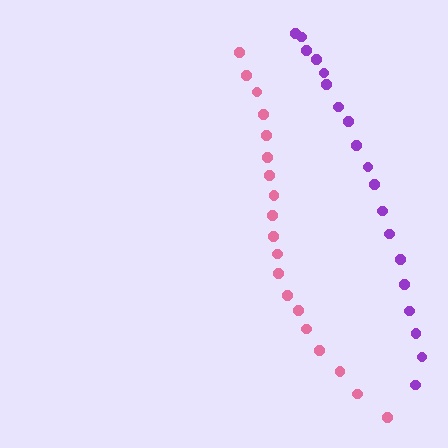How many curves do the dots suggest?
There are 2 distinct paths.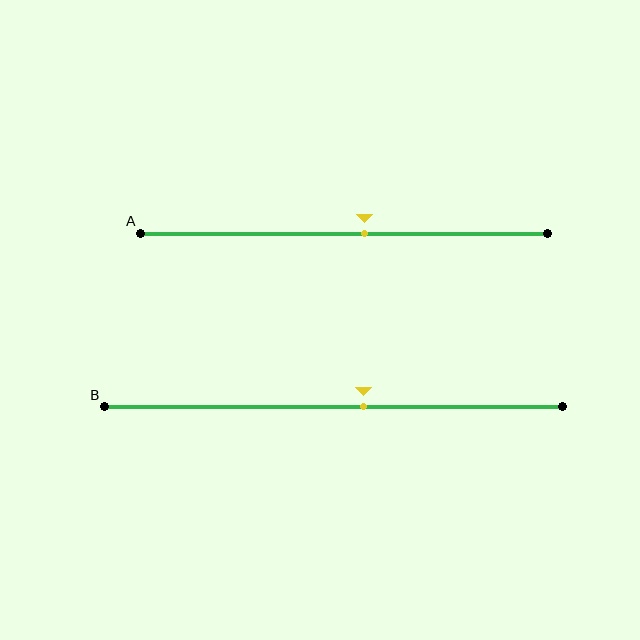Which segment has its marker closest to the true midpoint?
Segment A has its marker closest to the true midpoint.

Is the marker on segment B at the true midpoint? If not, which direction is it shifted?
No, the marker on segment B is shifted to the right by about 6% of the segment length.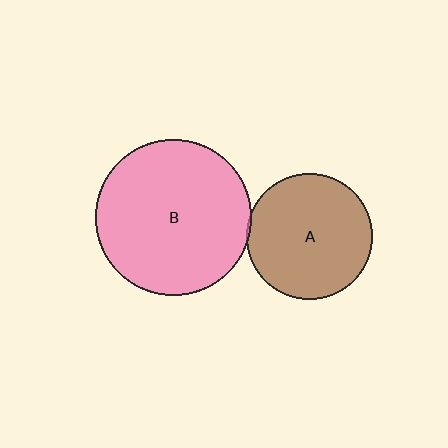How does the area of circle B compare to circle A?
Approximately 1.5 times.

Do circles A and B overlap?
Yes.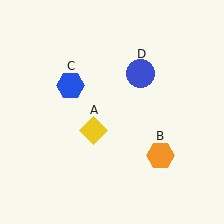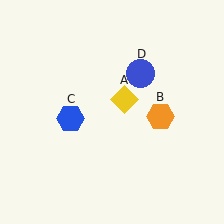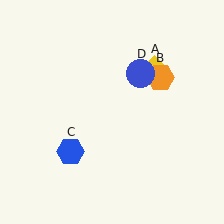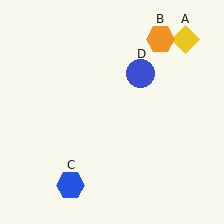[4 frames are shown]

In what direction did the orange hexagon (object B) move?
The orange hexagon (object B) moved up.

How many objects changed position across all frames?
3 objects changed position: yellow diamond (object A), orange hexagon (object B), blue hexagon (object C).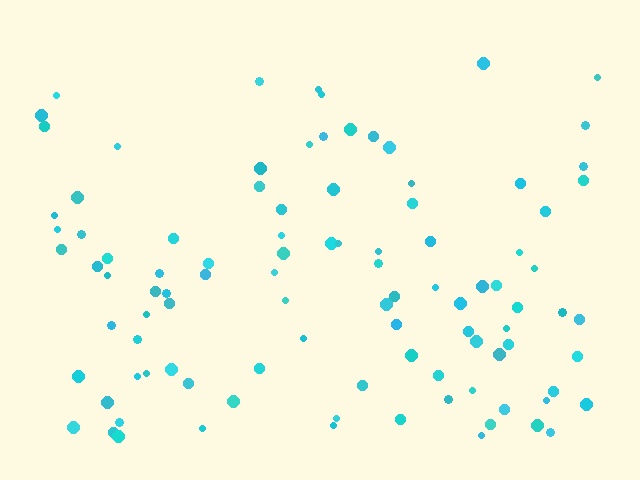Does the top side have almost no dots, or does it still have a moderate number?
Still a moderate number, just noticeably fewer than the bottom.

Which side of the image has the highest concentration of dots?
The bottom.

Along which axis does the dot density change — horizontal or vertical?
Vertical.